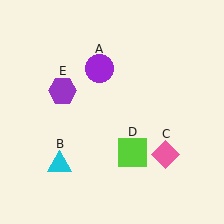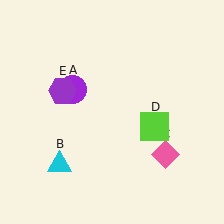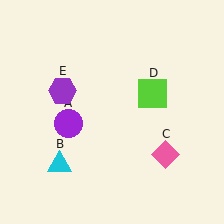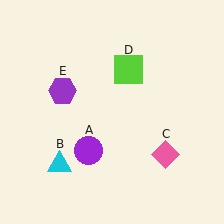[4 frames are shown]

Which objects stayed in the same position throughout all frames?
Cyan triangle (object B) and pink diamond (object C) and purple hexagon (object E) remained stationary.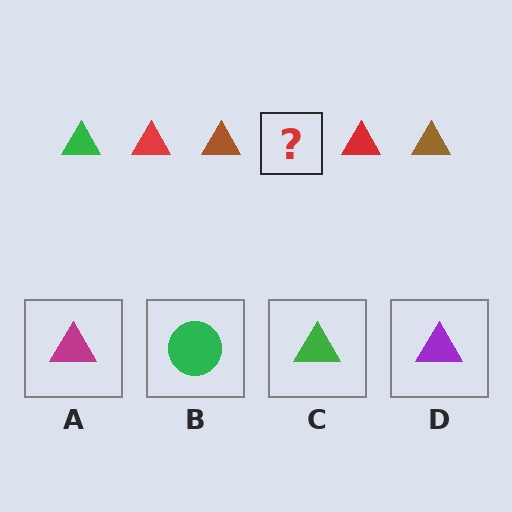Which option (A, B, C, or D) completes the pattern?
C.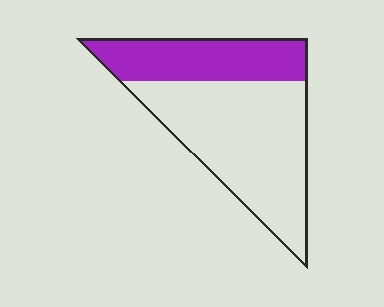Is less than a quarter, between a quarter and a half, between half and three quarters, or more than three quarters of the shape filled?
Between a quarter and a half.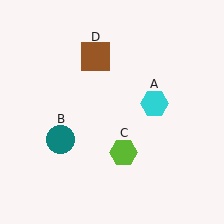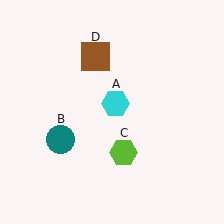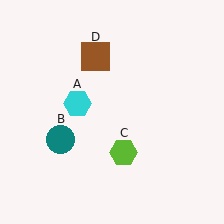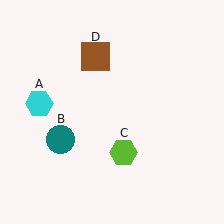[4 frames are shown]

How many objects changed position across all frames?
1 object changed position: cyan hexagon (object A).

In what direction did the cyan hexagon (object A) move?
The cyan hexagon (object A) moved left.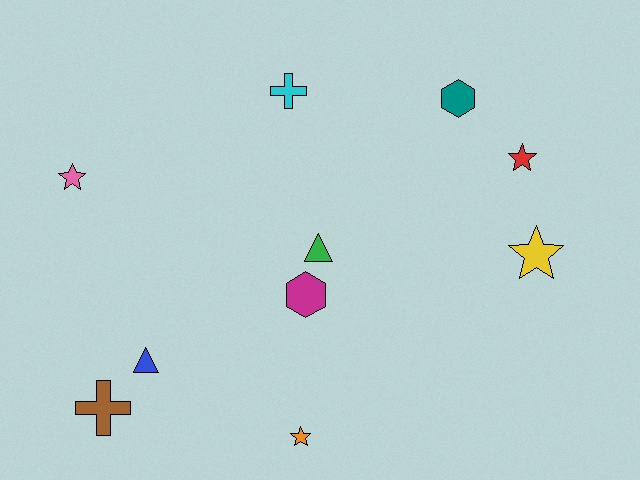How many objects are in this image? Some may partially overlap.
There are 10 objects.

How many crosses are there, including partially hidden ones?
There are 2 crosses.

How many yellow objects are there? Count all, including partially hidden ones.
There is 1 yellow object.